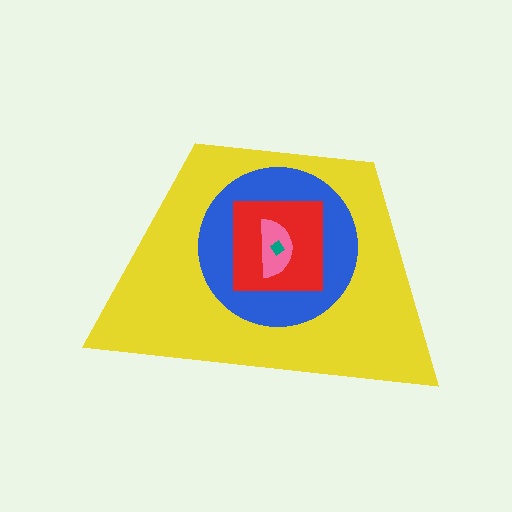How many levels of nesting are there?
5.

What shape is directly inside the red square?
The pink semicircle.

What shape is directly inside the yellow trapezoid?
The blue circle.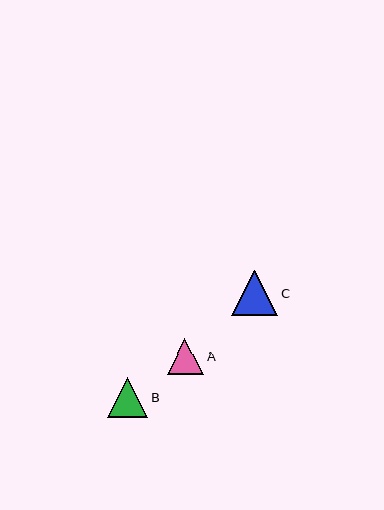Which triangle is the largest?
Triangle C is the largest with a size of approximately 46 pixels.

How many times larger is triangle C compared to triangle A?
Triangle C is approximately 1.3 times the size of triangle A.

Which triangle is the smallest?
Triangle A is the smallest with a size of approximately 36 pixels.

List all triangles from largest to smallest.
From largest to smallest: C, B, A.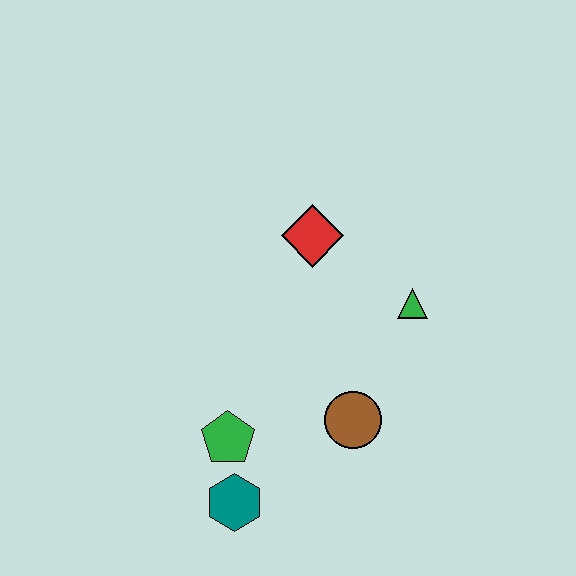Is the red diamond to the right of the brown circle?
No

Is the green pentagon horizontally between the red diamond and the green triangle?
No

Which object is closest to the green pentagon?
The teal hexagon is closest to the green pentagon.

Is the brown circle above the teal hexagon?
Yes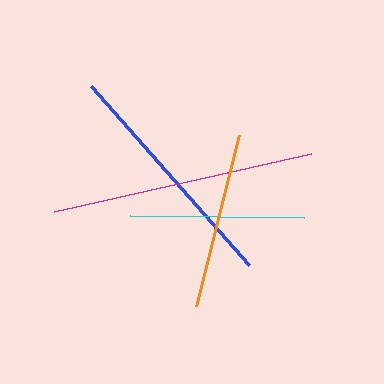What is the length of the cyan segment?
The cyan segment is approximately 175 pixels long.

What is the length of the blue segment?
The blue segment is approximately 239 pixels long.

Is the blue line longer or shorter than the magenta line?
The magenta line is longer than the blue line.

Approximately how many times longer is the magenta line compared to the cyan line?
The magenta line is approximately 1.5 times the length of the cyan line.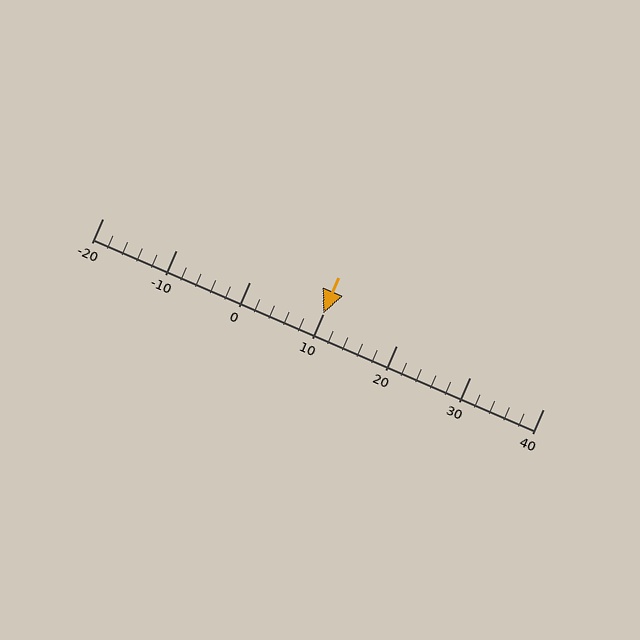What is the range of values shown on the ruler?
The ruler shows values from -20 to 40.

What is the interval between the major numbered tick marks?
The major tick marks are spaced 10 units apart.